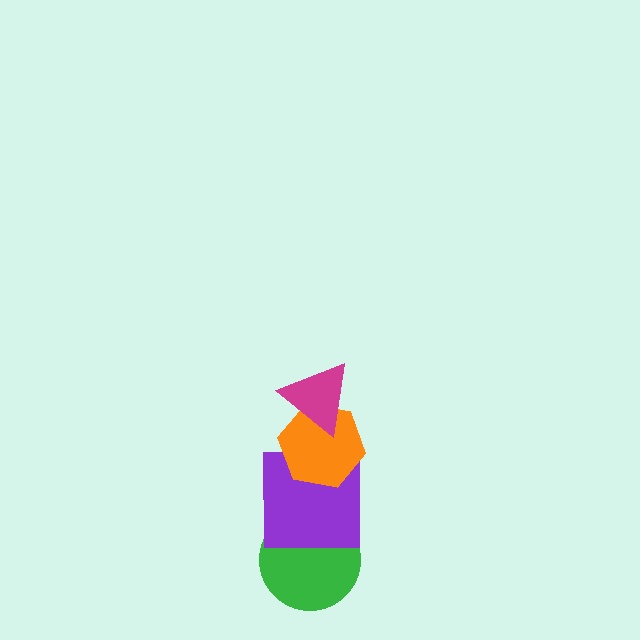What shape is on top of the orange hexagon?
The magenta triangle is on top of the orange hexagon.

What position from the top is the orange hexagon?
The orange hexagon is 2nd from the top.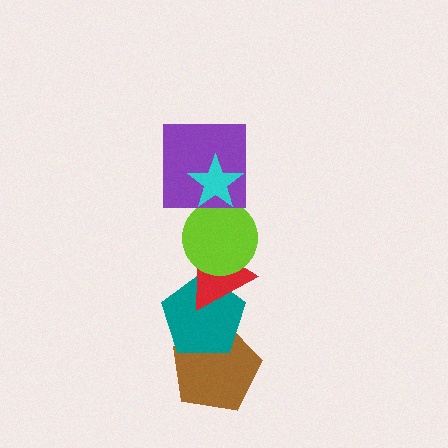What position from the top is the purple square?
The purple square is 2nd from the top.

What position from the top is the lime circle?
The lime circle is 3rd from the top.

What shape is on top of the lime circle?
The purple square is on top of the lime circle.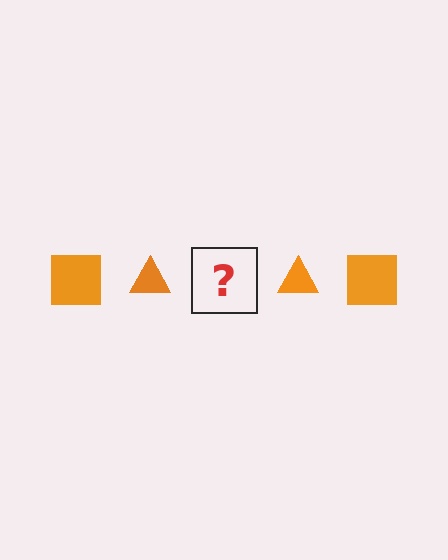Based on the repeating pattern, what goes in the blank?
The blank should be an orange square.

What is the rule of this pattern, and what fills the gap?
The rule is that the pattern cycles through square, triangle shapes in orange. The gap should be filled with an orange square.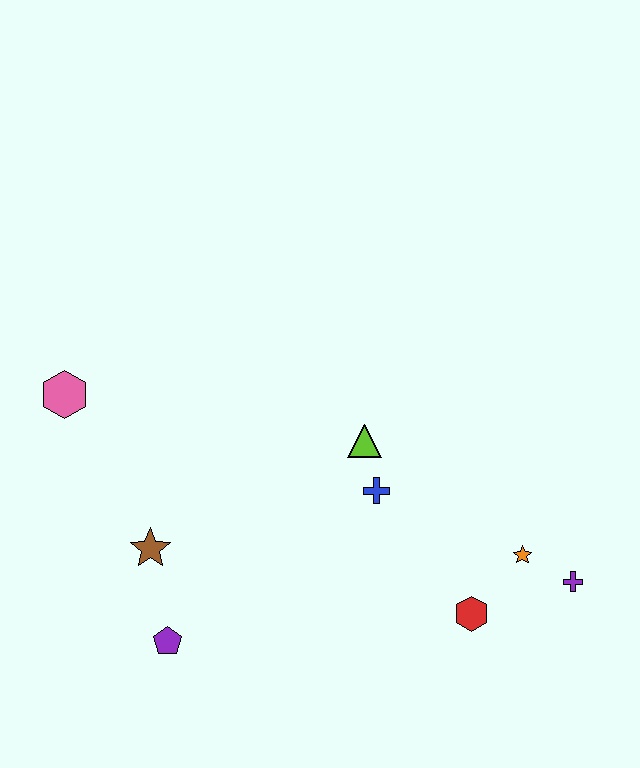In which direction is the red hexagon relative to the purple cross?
The red hexagon is to the left of the purple cross.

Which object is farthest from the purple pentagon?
The purple cross is farthest from the purple pentagon.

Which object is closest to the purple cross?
The orange star is closest to the purple cross.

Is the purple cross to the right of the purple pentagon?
Yes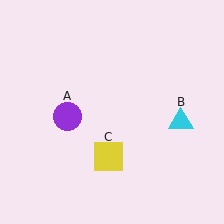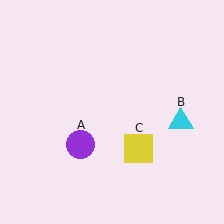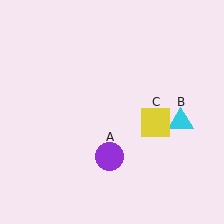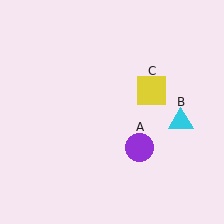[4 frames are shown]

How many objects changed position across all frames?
2 objects changed position: purple circle (object A), yellow square (object C).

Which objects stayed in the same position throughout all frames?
Cyan triangle (object B) remained stationary.